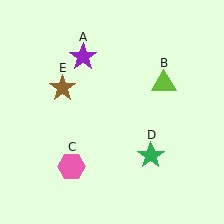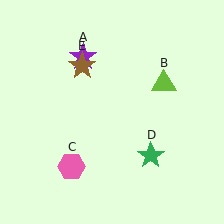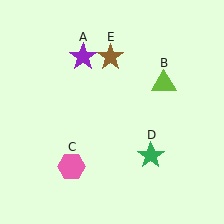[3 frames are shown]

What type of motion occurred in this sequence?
The brown star (object E) rotated clockwise around the center of the scene.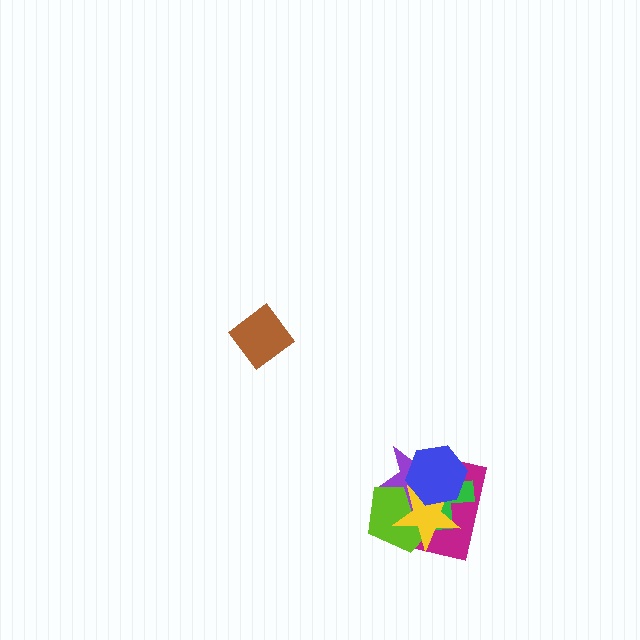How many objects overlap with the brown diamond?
0 objects overlap with the brown diamond.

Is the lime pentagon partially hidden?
Yes, it is partially covered by another shape.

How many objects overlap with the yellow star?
5 objects overlap with the yellow star.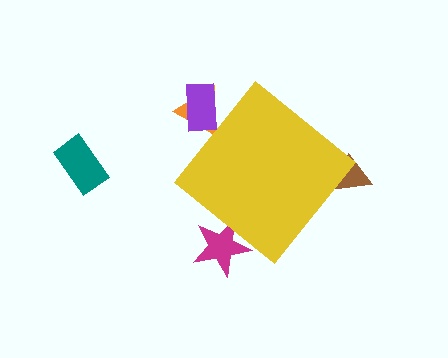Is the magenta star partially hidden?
Yes, the magenta star is partially hidden behind the yellow diamond.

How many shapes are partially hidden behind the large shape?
4 shapes are partially hidden.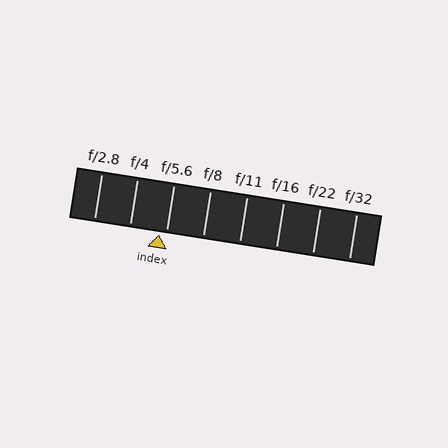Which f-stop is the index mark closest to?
The index mark is closest to f/5.6.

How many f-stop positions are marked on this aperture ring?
There are 8 f-stop positions marked.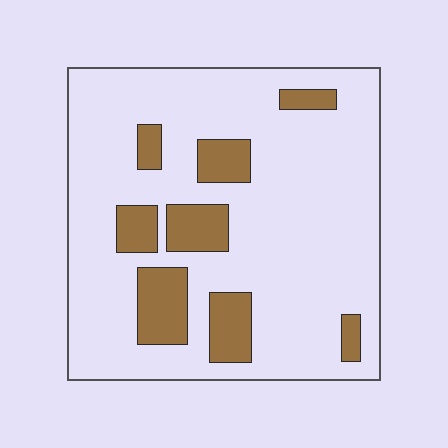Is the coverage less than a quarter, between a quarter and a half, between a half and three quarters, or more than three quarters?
Less than a quarter.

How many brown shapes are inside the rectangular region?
8.